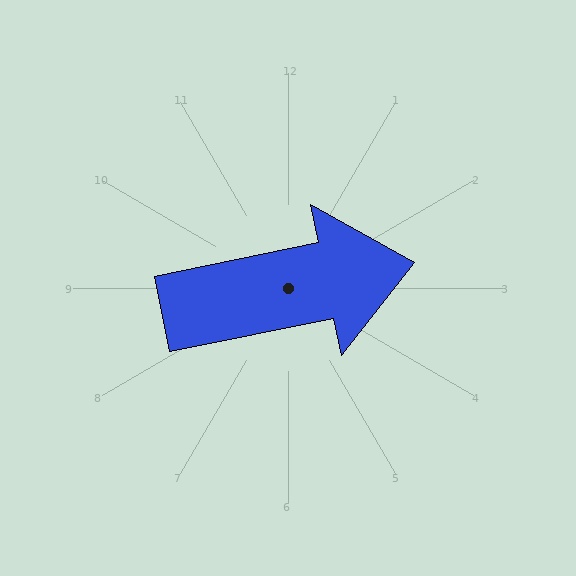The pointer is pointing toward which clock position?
Roughly 3 o'clock.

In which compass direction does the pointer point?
East.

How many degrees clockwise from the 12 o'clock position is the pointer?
Approximately 78 degrees.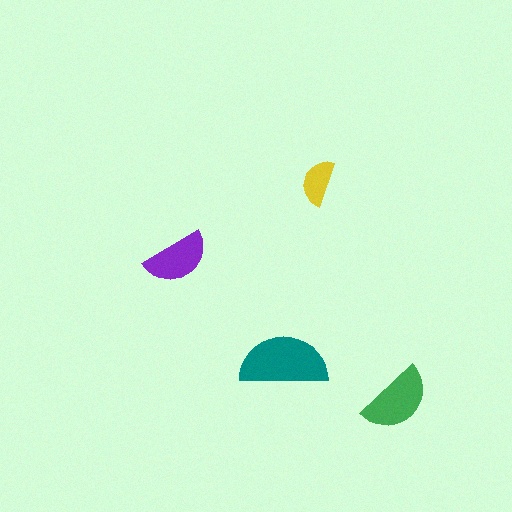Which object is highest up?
The yellow semicircle is topmost.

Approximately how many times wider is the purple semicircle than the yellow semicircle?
About 1.5 times wider.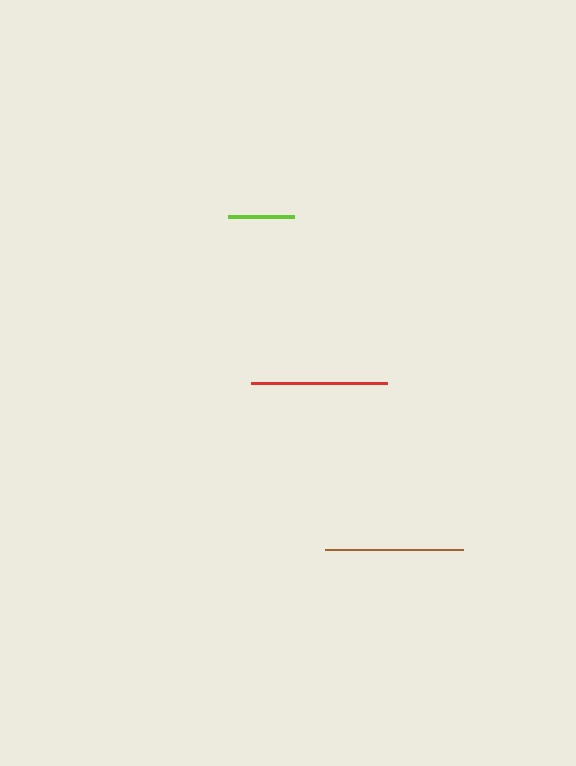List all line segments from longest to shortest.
From longest to shortest: brown, red, lime.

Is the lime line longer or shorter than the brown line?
The brown line is longer than the lime line.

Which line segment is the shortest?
The lime line is the shortest at approximately 66 pixels.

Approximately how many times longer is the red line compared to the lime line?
The red line is approximately 2.1 times the length of the lime line.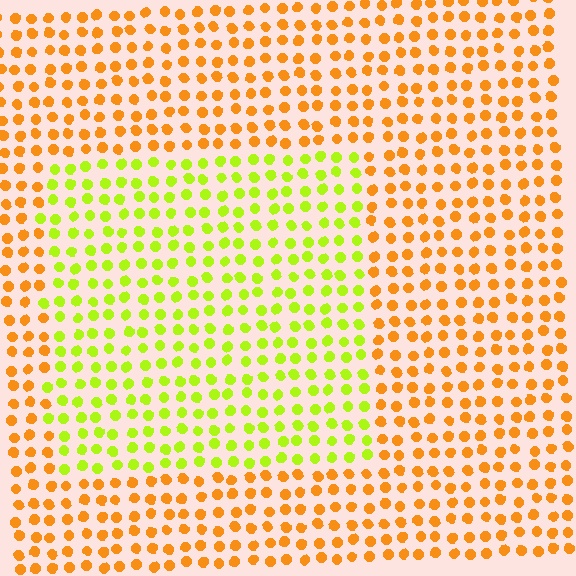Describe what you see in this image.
The image is filled with small orange elements in a uniform arrangement. A rectangle-shaped region is visible where the elements are tinted to a slightly different hue, forming a subtle color boundary.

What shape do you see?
I see a rectangle.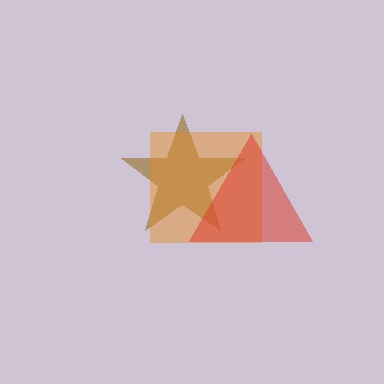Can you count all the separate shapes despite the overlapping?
Yes, there are 3 separate shapes.